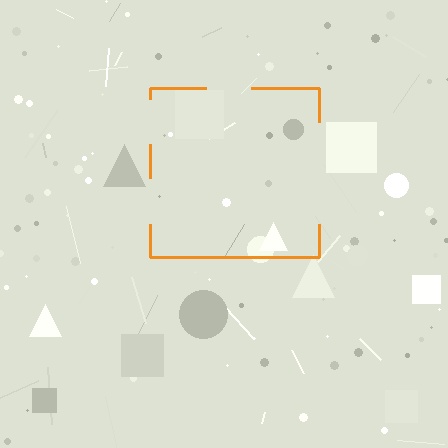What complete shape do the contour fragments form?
The contour fragments form a square.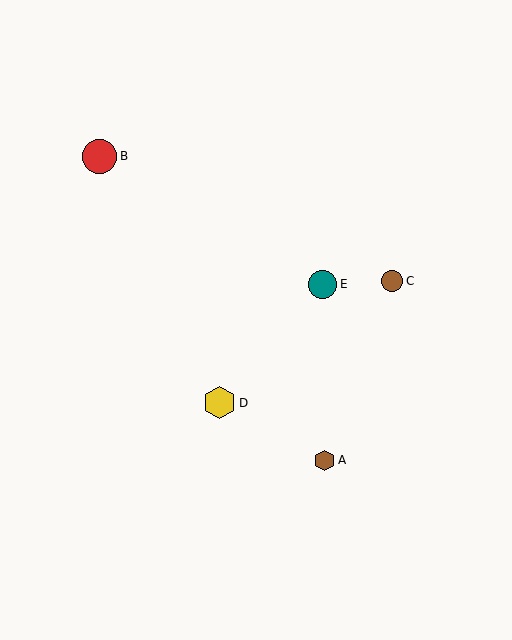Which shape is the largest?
The red circle (labeled B) is the largest.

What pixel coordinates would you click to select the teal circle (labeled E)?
Click at (323, 284) to select the teal circle E.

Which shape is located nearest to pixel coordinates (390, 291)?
The brown circle (labeled C) at (392, 281) is nearest to that location.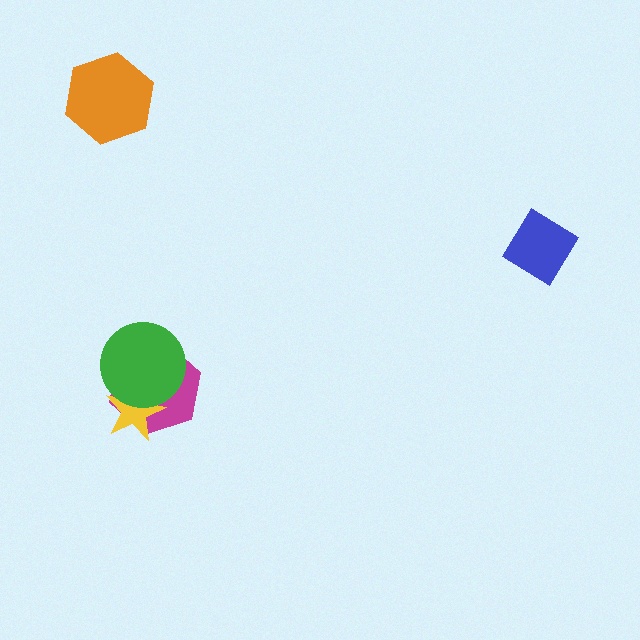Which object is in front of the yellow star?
The green circle is in front of the yellow star.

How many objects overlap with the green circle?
2 objects overlap with the green circle.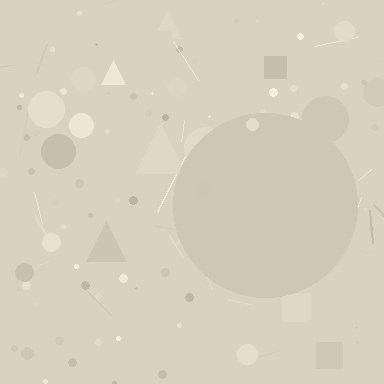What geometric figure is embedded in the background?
A circle is embedded in the background.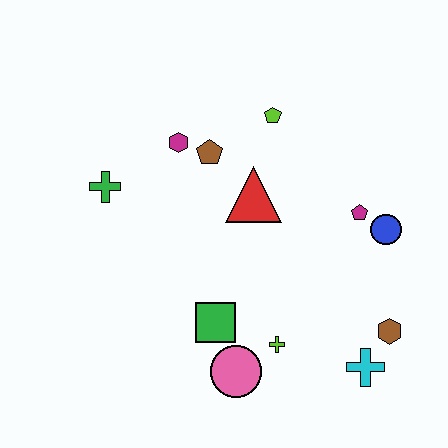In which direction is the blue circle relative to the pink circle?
The blue circle is to the right of the pink circle.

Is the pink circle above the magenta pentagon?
No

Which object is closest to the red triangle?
The brown pentagon is closest to the red triangle.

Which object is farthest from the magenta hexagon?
The cyan cross is farthest from the magenta hexagon.